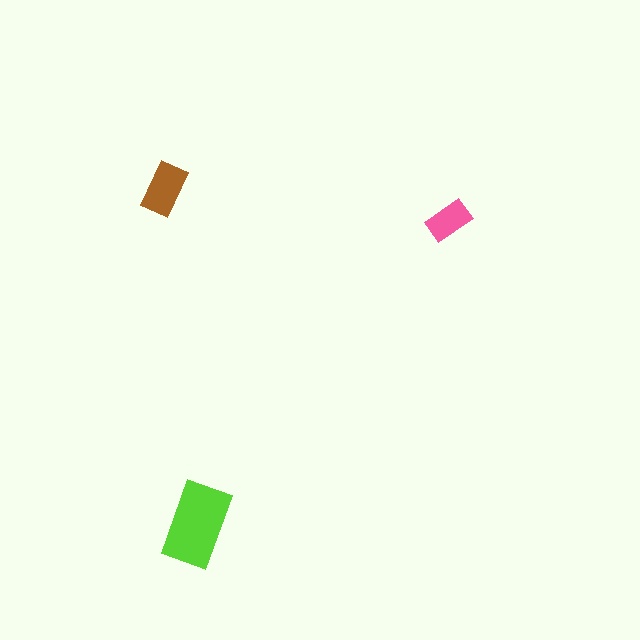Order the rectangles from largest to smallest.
the lime one, the brown one, the pink one.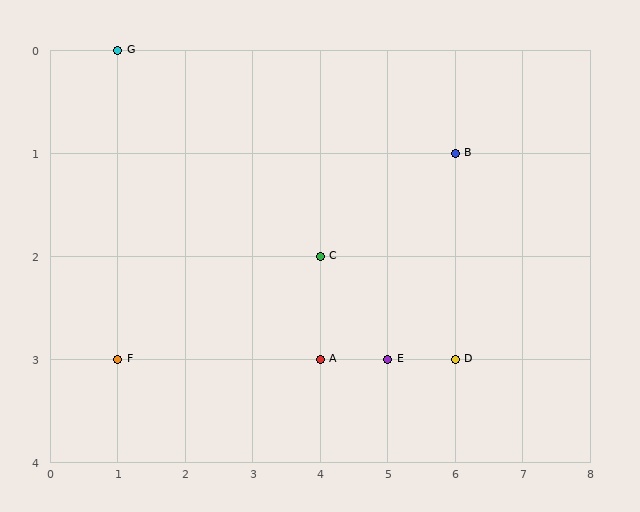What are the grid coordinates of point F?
Point F is at grid coordinates (1, 3).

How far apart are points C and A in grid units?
Points C and A are 1 row apart.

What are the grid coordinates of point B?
Point B is at grid coordinates (6, 1).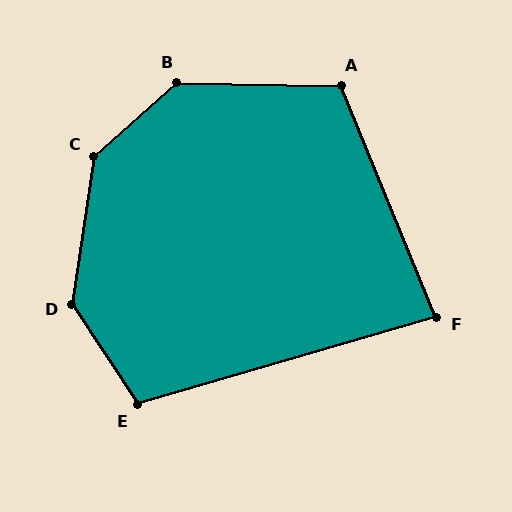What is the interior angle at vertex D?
Approximately 139 degrees (obtuse).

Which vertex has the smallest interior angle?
F, at approximately 84 degrees.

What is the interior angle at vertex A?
Approximately 113 degrees (obtuse).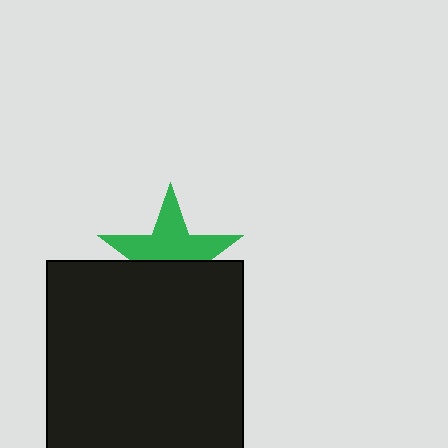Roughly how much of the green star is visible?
About half of it is visible (roughly 54%).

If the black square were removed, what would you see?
You would see the complete green star.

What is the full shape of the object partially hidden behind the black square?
The partially hidden object is a green star.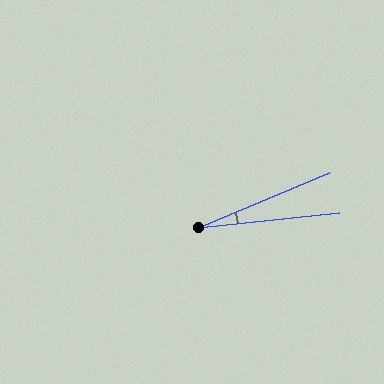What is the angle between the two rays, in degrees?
Approximately 17 degrees.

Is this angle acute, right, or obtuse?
It is acute.